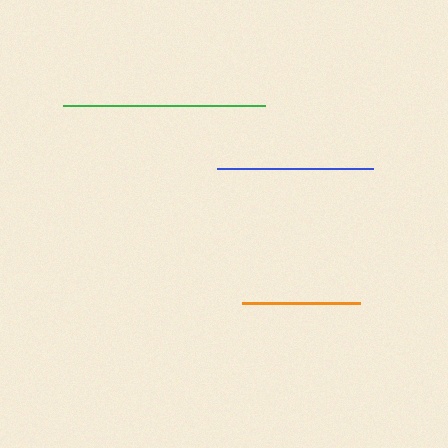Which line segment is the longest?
The green line is the longest at approximately 203 pixels.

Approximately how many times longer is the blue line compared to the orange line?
The blue line is approximately 1.3 times the length of the orange line.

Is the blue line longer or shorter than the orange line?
The blue line is longer than the orange line.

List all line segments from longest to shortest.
From longest to shortest: green, blue, orange.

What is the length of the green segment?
The green segment is approximately 203 pixels long.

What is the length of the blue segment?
The blue segment is approximately 156 pixels long.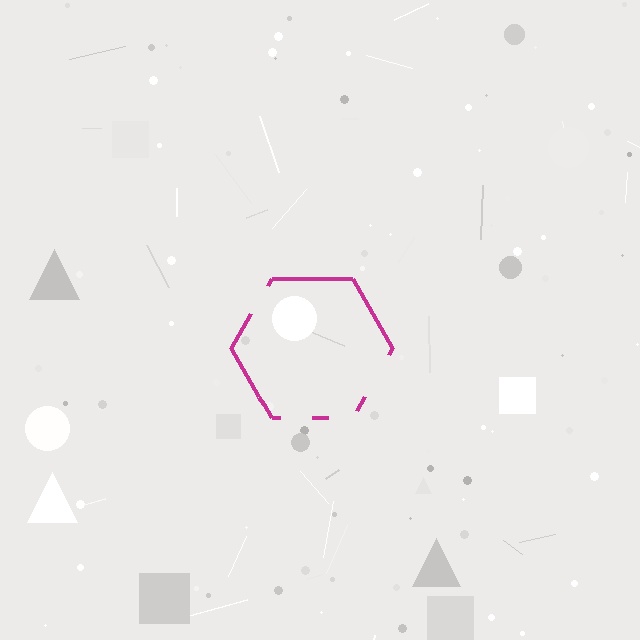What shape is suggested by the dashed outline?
The dashed outline suggests a hexagon.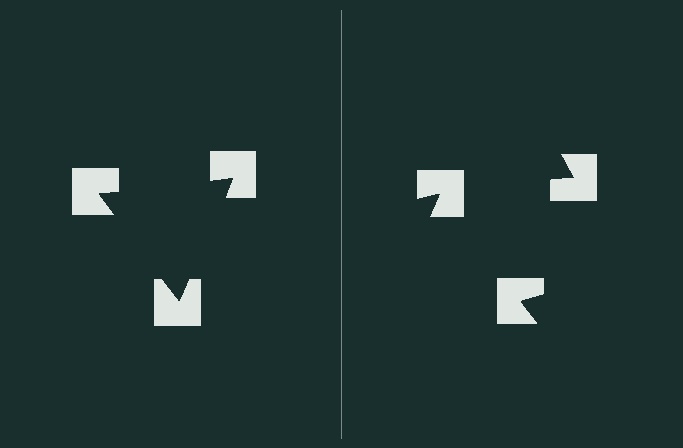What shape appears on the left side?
An illusory triangle.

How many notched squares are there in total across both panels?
6 — 3 on each side.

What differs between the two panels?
The notched squares are positioned identically on both sides; only the wedge orientations differ. On the left they align to a triangle; on the right they are misaligned.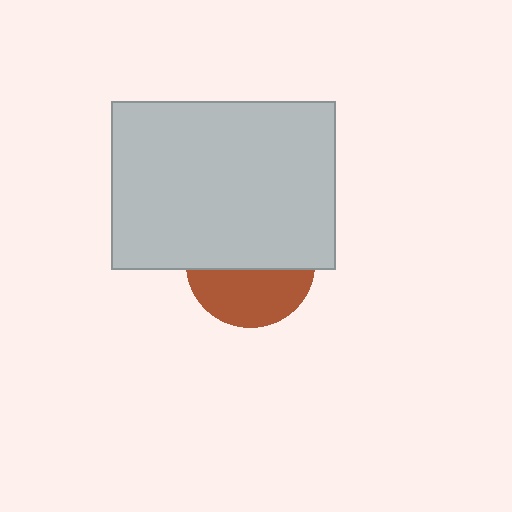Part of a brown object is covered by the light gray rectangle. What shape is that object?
It is a circle.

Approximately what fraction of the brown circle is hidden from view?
Roughly 56% of the brown circle is hidden behind the light gray rectangle.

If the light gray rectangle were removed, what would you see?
You would see the complete brown circle.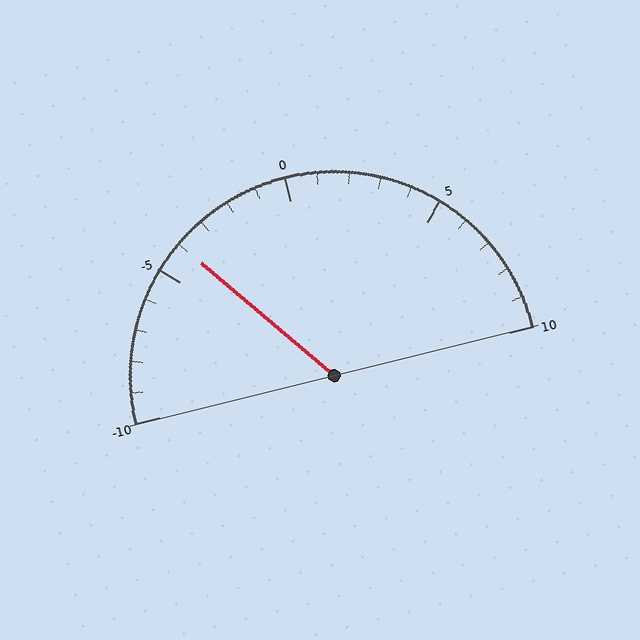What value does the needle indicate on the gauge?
The needle indicates approximately -4.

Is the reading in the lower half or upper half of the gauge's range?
The reading is in the lower half of the range (-10 to 10).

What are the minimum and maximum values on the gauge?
The gauge ranges from -10 to 10.